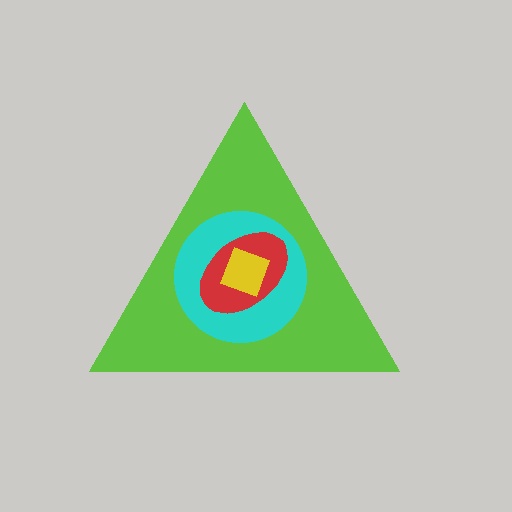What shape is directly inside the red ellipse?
The yellow diamond.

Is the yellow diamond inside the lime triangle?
Yes.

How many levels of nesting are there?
4.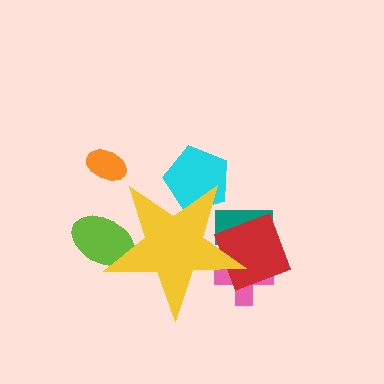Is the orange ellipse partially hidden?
No, the orange ellipse is fully visible.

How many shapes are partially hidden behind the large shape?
5 shapes are partially hidden.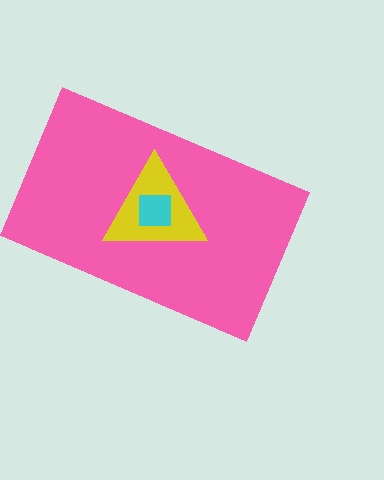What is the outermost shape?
The pink rectangle.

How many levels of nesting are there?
3.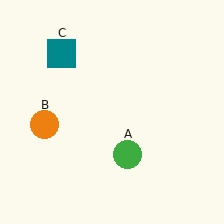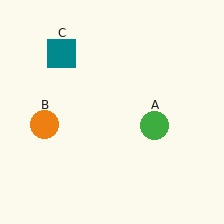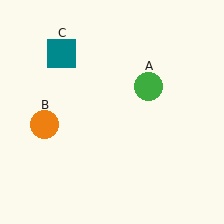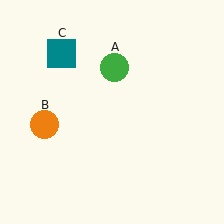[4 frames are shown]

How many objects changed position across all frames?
1 object changed position: green circle (object A).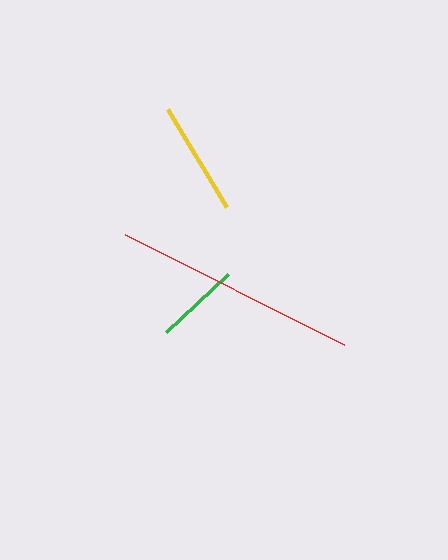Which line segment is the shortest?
The green line is the shortest at approximately 84 pixels.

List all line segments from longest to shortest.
From longest to shortest: red, yellow, green.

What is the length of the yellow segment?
The yellow segment is approximately 114 pixels long.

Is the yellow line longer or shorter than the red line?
The red line is longer than the yellow line.